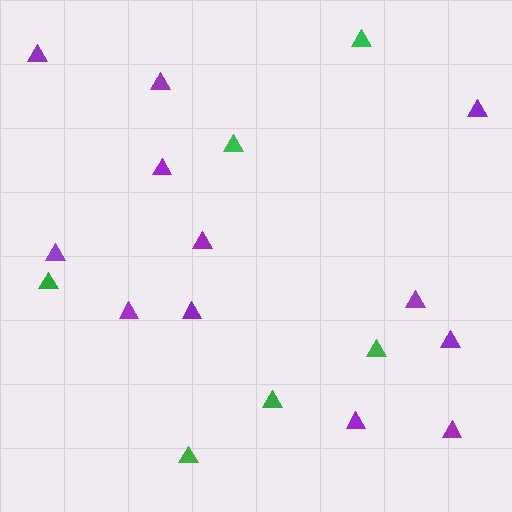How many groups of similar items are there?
There are 2 groups: one group of purple triangles (12) and one group of green triangles (6).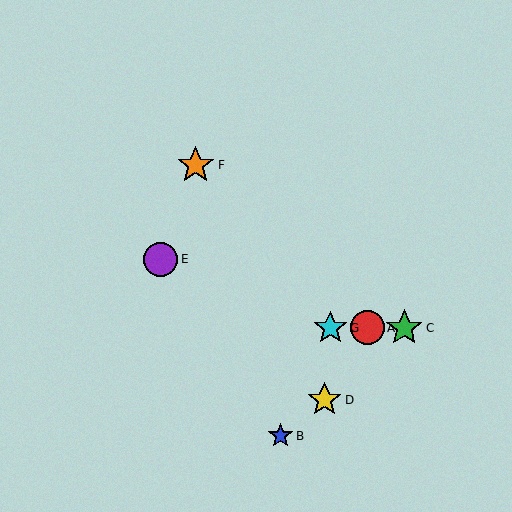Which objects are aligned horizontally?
Objects A, C, G are aligned horizontally.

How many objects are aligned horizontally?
3 objects (A, C, G) are aligned horizontally.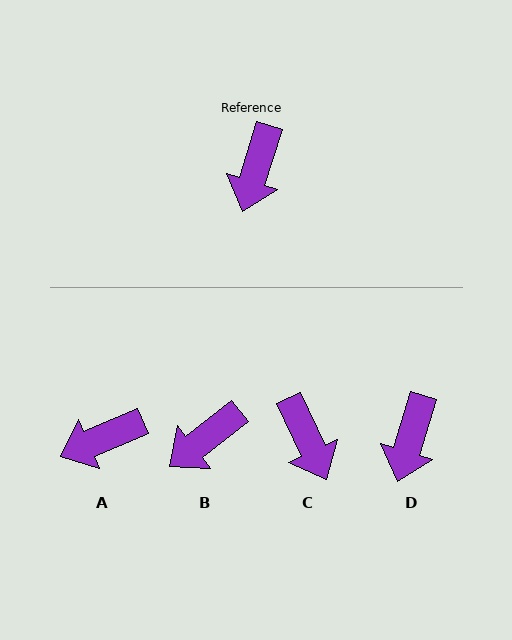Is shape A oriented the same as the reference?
No, it is off by about 50 degrees.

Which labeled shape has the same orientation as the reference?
D.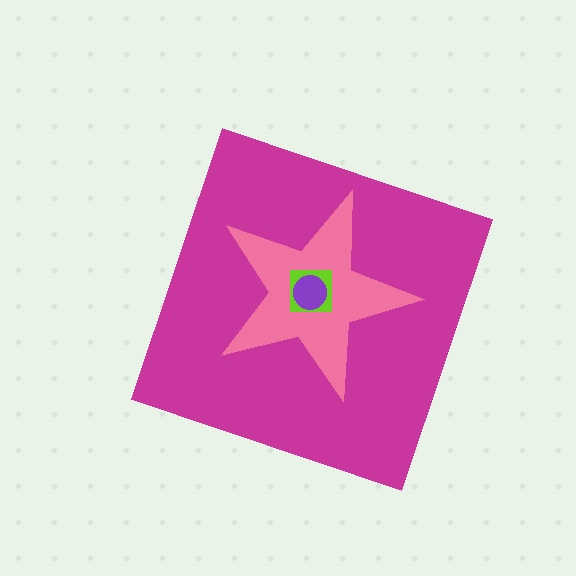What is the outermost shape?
The magenta diamond.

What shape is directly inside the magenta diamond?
The pink star.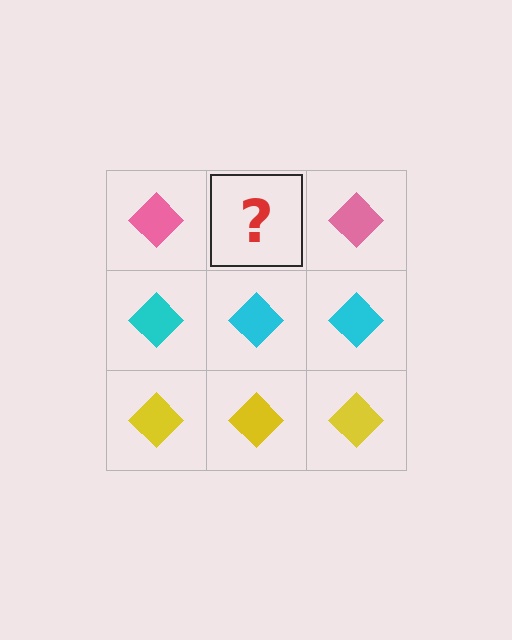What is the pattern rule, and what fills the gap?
The rule is that each row has a consistent color. The gap should be filled with a pink diamond.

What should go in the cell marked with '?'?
The missing cell should contain a pink diamond.